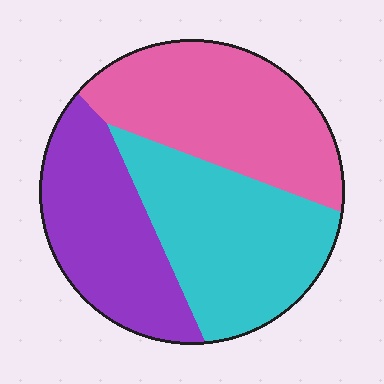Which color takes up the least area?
Purple, at roughly 30%.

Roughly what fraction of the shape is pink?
Pink covers 35% of the shape.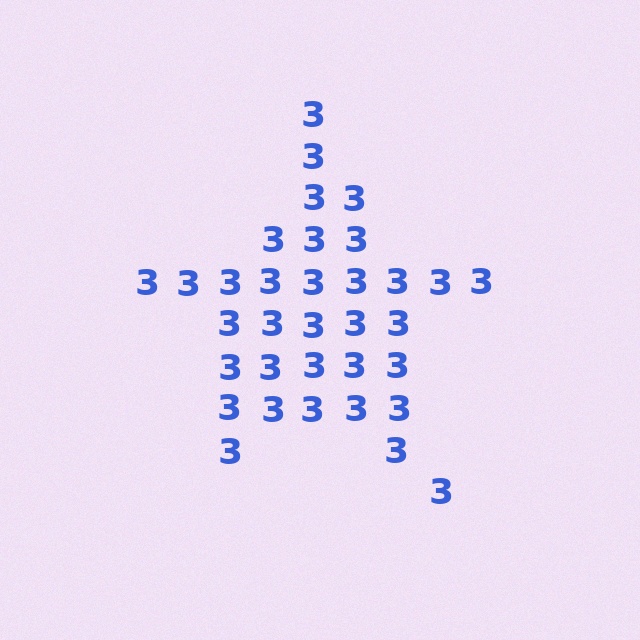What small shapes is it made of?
It is made of small digit 3's.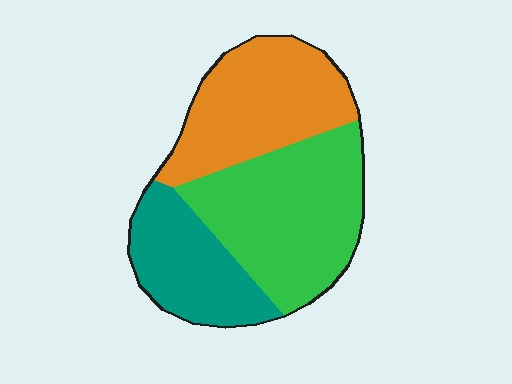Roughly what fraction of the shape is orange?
Orange covers 34% of the shape.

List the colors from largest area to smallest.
From largest to smallest: green, orange, teal.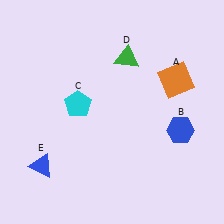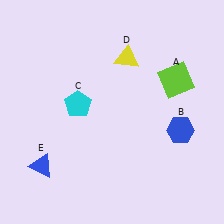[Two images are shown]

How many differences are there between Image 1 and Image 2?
There are 2 differences between the two images.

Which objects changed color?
A changed from orange to lime. D changed from green to yellow.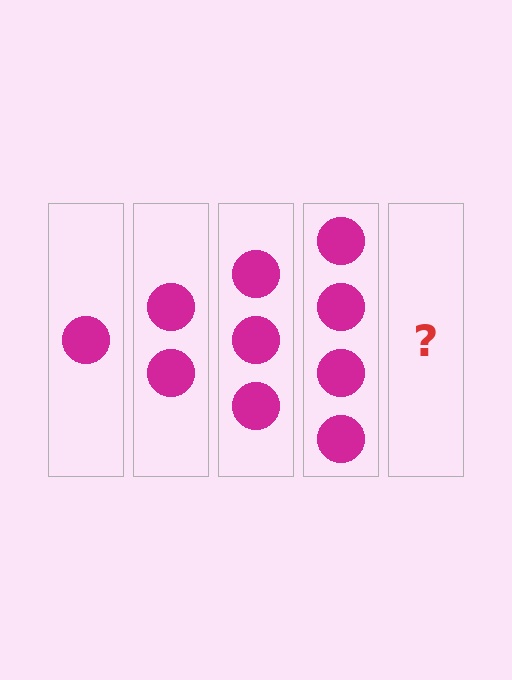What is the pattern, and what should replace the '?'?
The pattern is that each step adds one more circle. The '?' should be 5 circles.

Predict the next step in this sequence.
The next step is 5 circles.